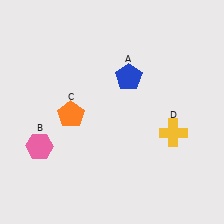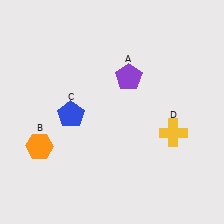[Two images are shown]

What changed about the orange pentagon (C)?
In Image 1, C is orange. In Image 2, it changed to blue.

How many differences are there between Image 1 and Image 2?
There are 3 differences between the two images.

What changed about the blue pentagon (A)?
In Image 1, A is blue. In Image 2, it changed to purple.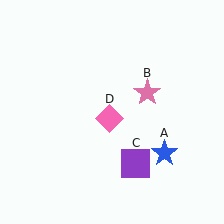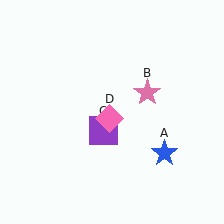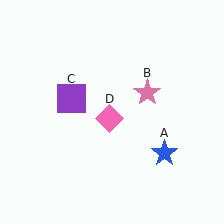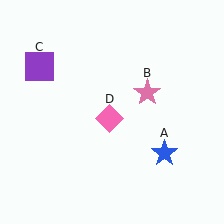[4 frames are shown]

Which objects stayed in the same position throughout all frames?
Blue star (object A) and pink star (object B) and pink diamond (object D) remained stationary.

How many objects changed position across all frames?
1 object changed position: purple square (object C).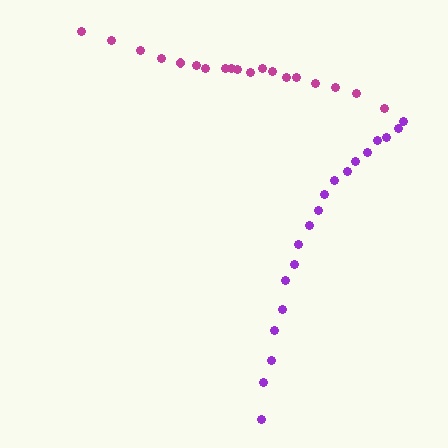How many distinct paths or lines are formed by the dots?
There are 2 distinct paths.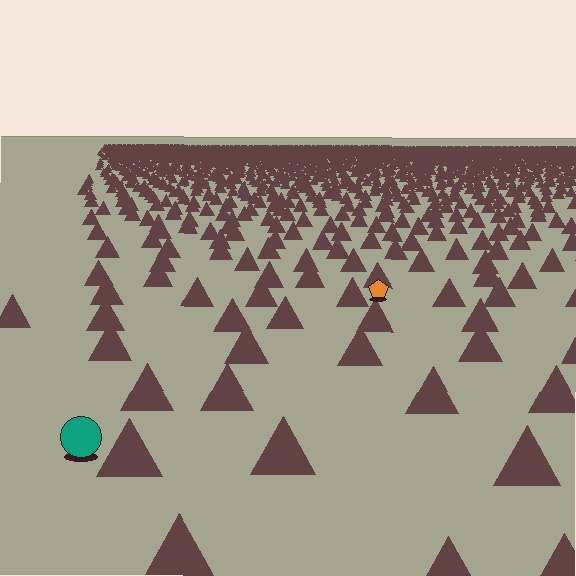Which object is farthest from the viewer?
The orange pentagon is farthest from the viewer. It appears smaller and the ground texture around it is denser.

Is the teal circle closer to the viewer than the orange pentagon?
Yes. The teal circle is closer — you can tell from the texture gradient: the ground texture is coarser near it.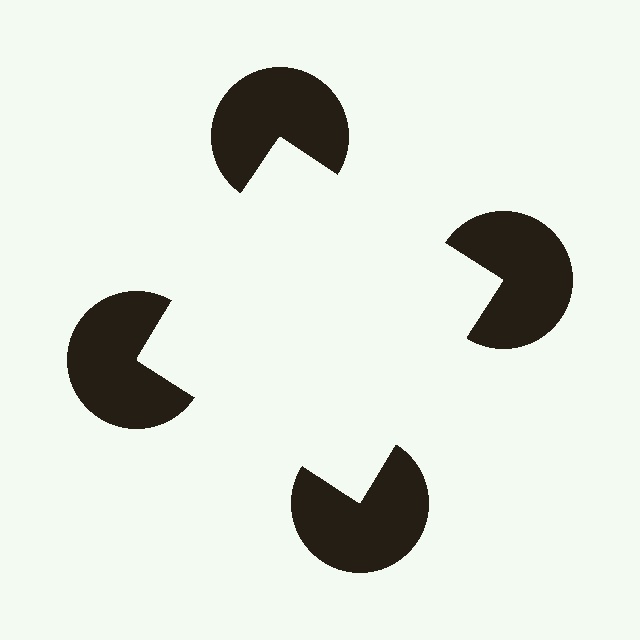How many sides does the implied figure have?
4 sides.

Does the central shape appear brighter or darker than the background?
It typically appears slightly brighter than the background, even though no actual brightness change is drawn.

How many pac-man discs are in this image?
There are 4 — one at each vertex of the illusory square.